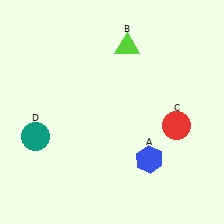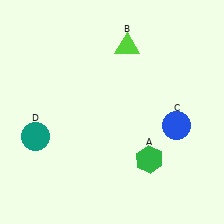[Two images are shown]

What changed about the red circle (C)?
In Image 1, C is red. In Image 2, it changed to blue.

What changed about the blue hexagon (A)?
In Image 1, A is blue. In Image 2, it changed to green.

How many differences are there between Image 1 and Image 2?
There are 2 differences between the two images.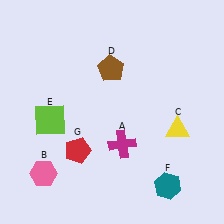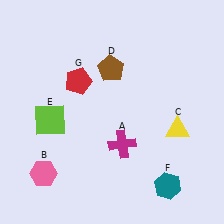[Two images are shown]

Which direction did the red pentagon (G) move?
The red pentagon (G) moved up.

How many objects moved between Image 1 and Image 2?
1 object moved between the two images.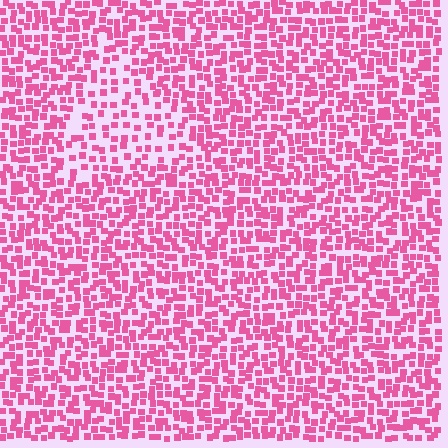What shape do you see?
I see a triangle.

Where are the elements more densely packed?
The elements are more densely packed outside the triangle boundary.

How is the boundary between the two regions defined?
The boundary is defined by a change in element density (approximately 1.8x ratio). All elements are the same color, size, and shape.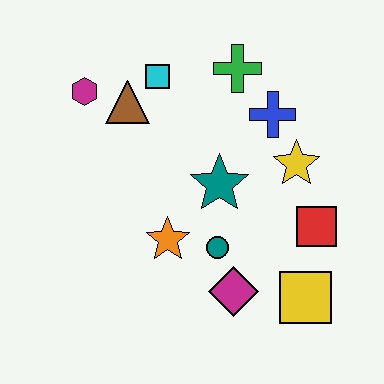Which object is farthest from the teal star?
The magenta hexagon is farthest from the teal star.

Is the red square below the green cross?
Yes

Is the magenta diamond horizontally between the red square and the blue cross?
No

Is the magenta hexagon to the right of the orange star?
No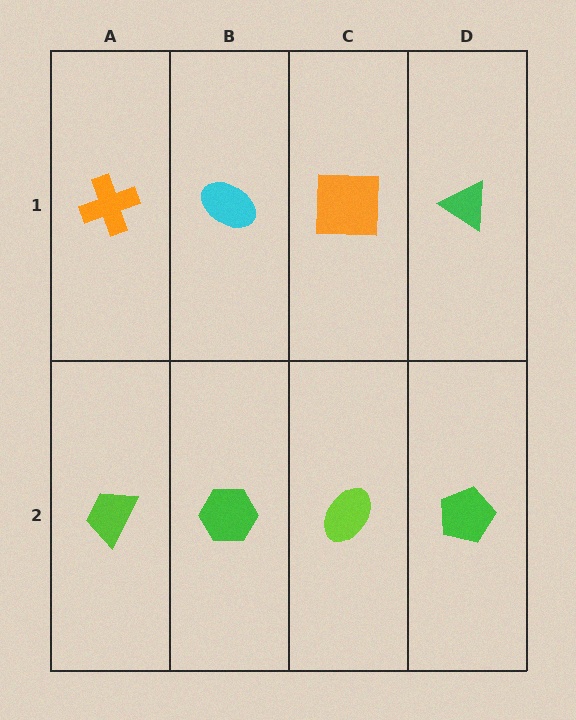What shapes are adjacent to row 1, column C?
A lime ellipse (row 2, column C), a cyan ellipse (row 1, column B), a green triangle (row 1, column D).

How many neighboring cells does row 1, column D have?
2.